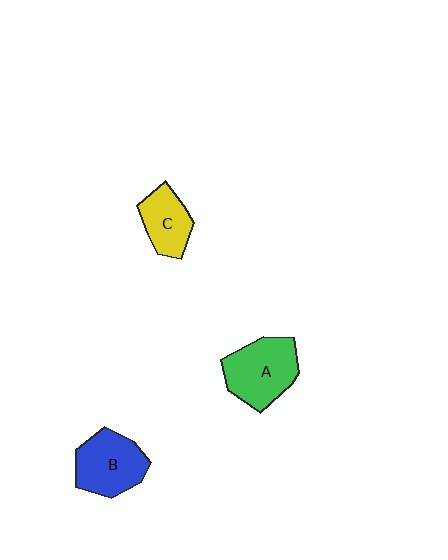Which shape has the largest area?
Shape A (green).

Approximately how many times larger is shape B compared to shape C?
Approximately 1.3 times.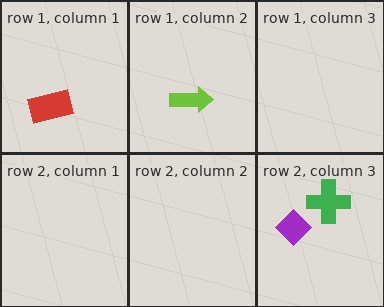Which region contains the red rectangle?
The row 1, column 1 region.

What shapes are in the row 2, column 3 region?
The green cross, the purple diamond.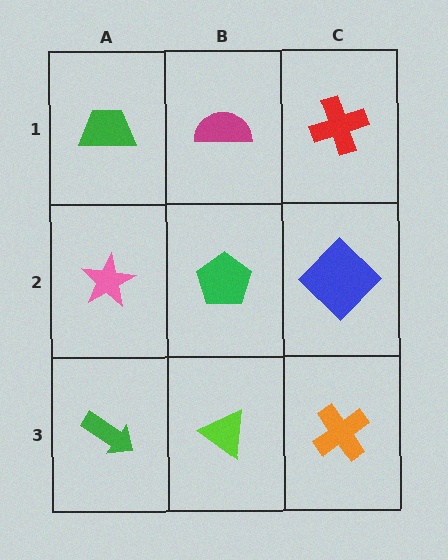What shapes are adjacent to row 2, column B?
A magenta semicircle (row 1, column B), a lime triangle (row 3, column B), a pink star (row 2, column A), a blue diamond (row 2, column C).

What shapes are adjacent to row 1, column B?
A green pentagon (row 2, column B), a green trapezoid (row 1, column A), a red cross (row 1, column C).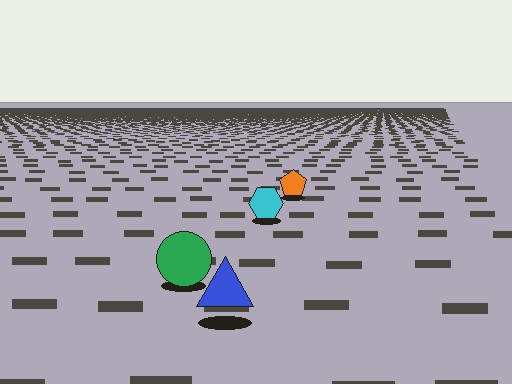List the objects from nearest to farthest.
From nearest to farthest: the blue triangle, the green circle, the cyan hexagon, the orange pentagon.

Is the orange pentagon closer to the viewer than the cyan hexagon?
No. The cyan hexagon is closer — you can tell from the texture gradient: the ground texture is coarser near it.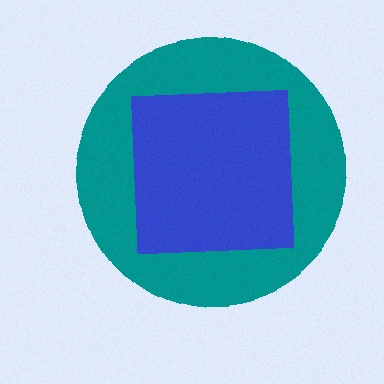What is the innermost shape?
The blue square.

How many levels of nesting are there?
2.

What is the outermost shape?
The teal circle.